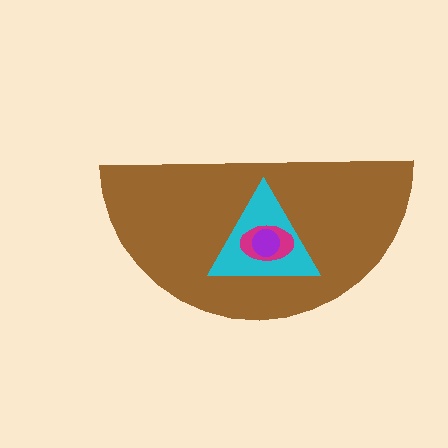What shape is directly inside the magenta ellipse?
The purple circle.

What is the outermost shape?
The brown semicircle.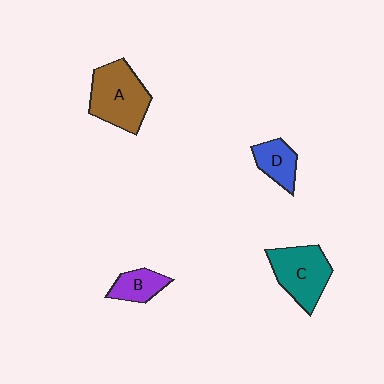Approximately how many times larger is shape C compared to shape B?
Approximately 1.9 times.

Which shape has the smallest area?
Shape B (purple).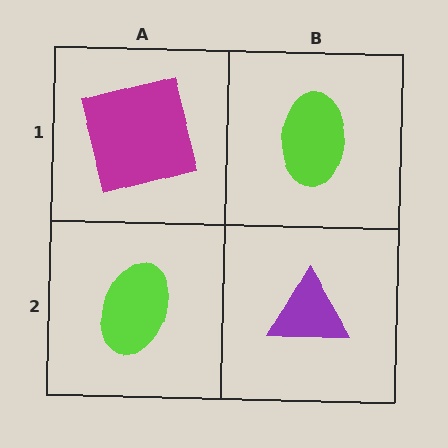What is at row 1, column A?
A magenta square.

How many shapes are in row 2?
2 shapes.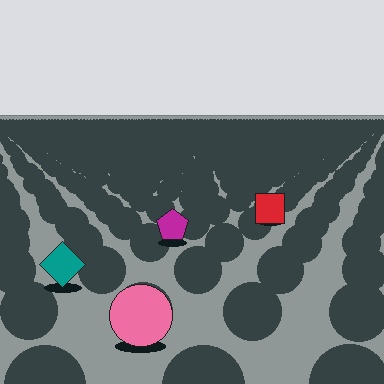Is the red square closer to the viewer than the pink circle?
No. The pink circle is closer — you can tell from the texture gradient: the ground texture is coarser near it.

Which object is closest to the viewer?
The pink circle is closest. The texture marks near it are larger and more spread out.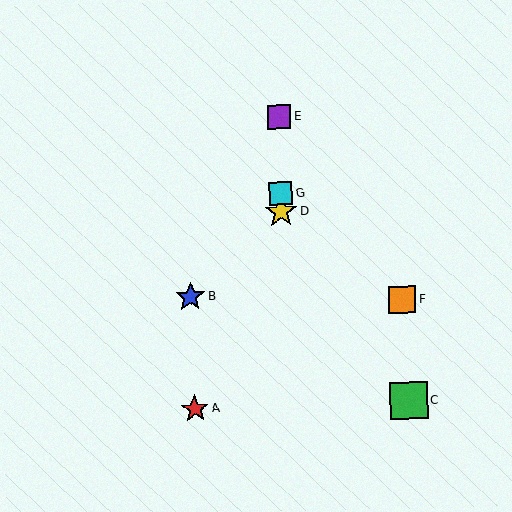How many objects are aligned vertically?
3 objects (D, E, G) are aligned vertically.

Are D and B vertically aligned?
No, D is at x≈281 and B is at x≈190.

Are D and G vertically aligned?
Yes, both are at x≈281.